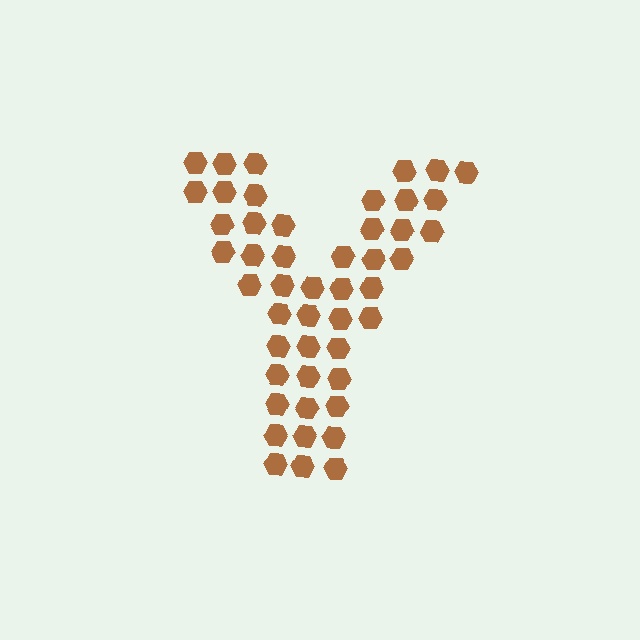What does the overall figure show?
The overall figure shows the letter Y.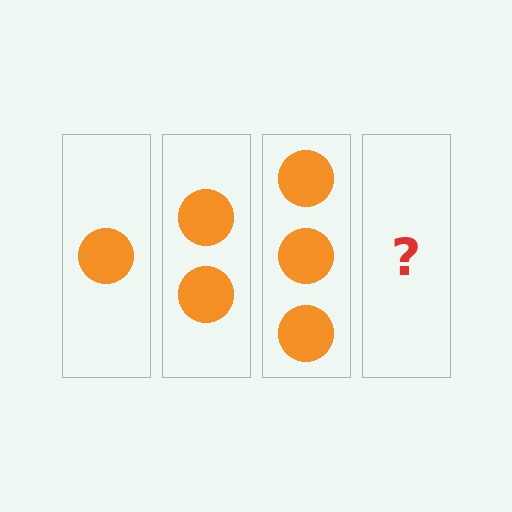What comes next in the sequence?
The next element should be 4 circles.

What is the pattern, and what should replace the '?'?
The pattern is that each step adds one more circle. The '?' should be 4 circles.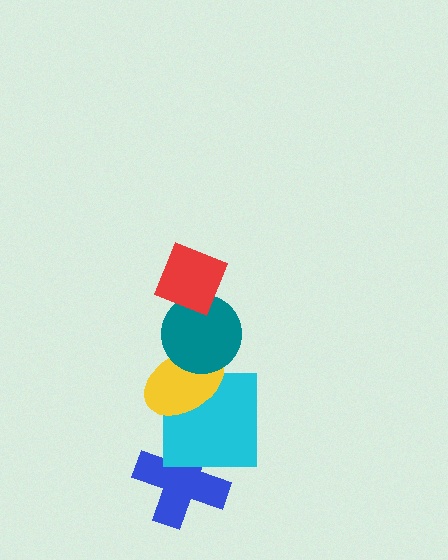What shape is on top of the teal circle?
The red diamond is on top of the teal circle.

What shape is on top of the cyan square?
The yellow ellipse is on top of the cyan square.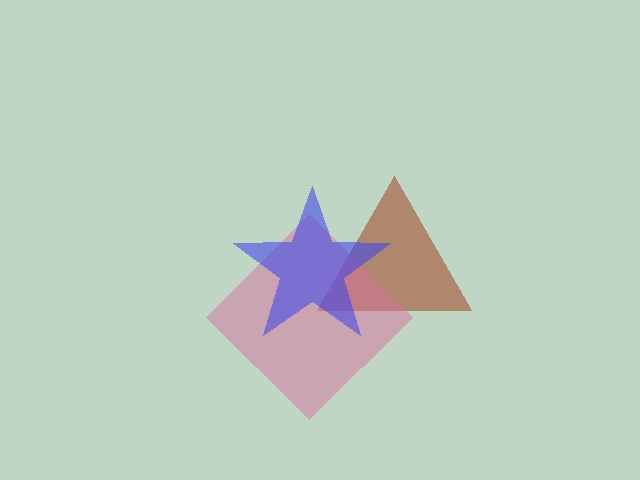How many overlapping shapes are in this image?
There are 3 overlapping shapes in the image.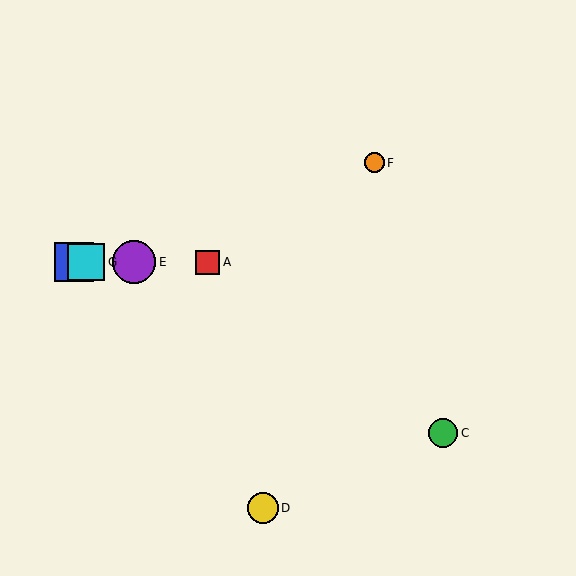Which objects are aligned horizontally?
Objects A, B, E, G are aligned horizontally.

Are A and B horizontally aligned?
Yes, both are at y≈262.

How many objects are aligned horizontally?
4 objects (A, B, E, G) are aligned horizontally.